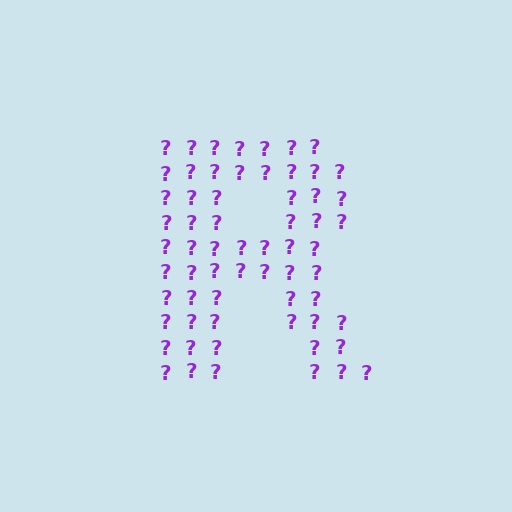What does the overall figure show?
The overall figure shows the letter R.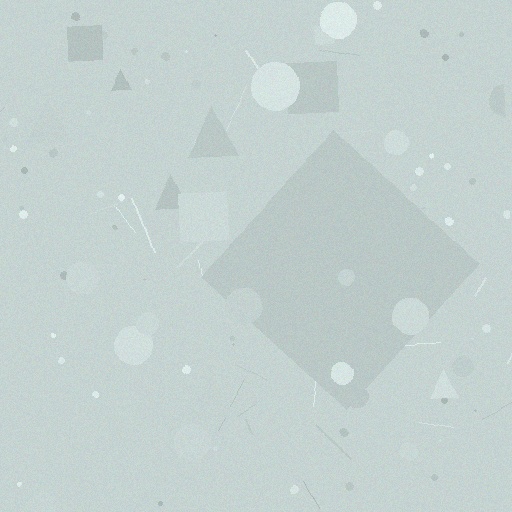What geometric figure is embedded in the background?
A diamond is embedded in the background.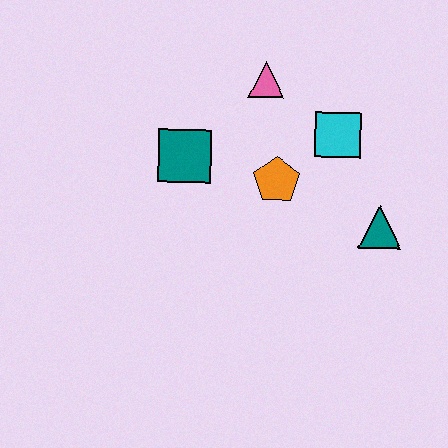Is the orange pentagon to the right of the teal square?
Yes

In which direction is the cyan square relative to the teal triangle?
The cyan square is above the teal triangle.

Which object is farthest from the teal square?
The teal triangle is farthest from the teal square.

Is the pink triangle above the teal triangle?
Yes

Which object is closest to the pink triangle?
The cyan square is closest to the pink triangle.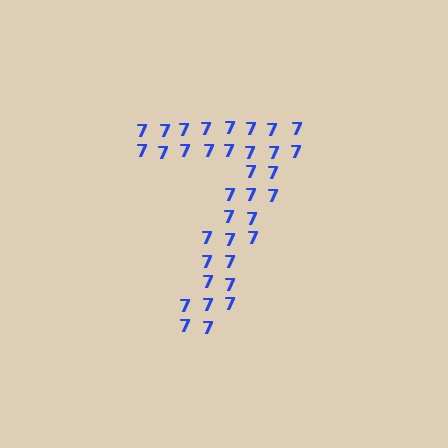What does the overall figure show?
The overall figure shows the digit 7.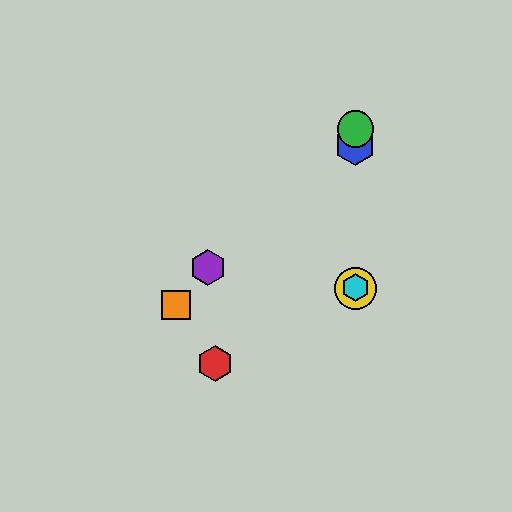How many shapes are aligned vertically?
4 shapes (the blue hexagon, the green circle, the yellow circle, the cyan hexagon) are aligned vertically.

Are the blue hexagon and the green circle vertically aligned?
Yes, both are at x≈355.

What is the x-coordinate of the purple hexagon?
The purple hexagon is at x≈208.